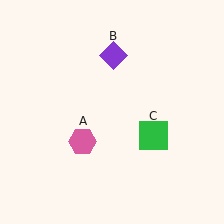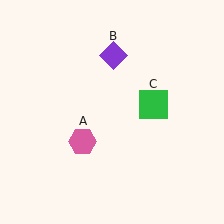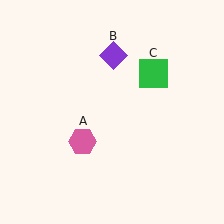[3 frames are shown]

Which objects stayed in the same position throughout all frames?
Pink hexagon (object A) and purple diamond (object B) remained stationary.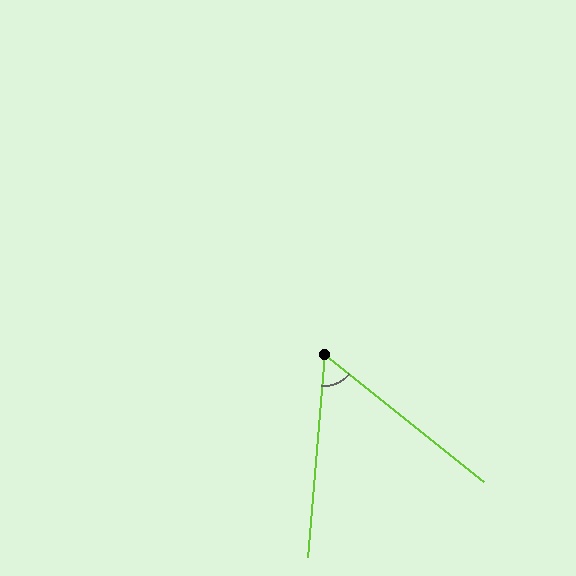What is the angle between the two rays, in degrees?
Approximately 56 degrees.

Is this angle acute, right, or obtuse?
It is acute.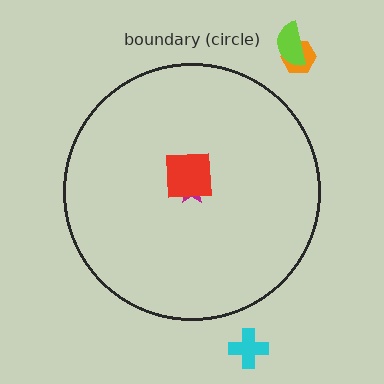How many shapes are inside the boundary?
2 inside, 3 outside.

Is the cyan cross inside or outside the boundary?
Outside.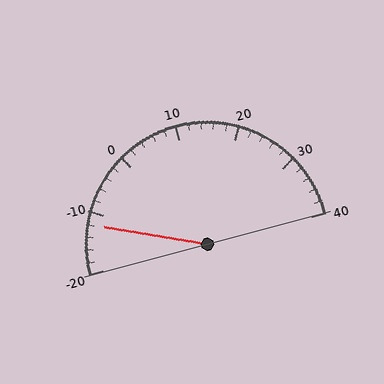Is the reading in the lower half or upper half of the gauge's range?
The reading is in the lower half of the range (-20 to 40).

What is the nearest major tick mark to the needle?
The nearest major tick mark is -10.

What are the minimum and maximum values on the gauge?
The gauge ranges from -20 to 40.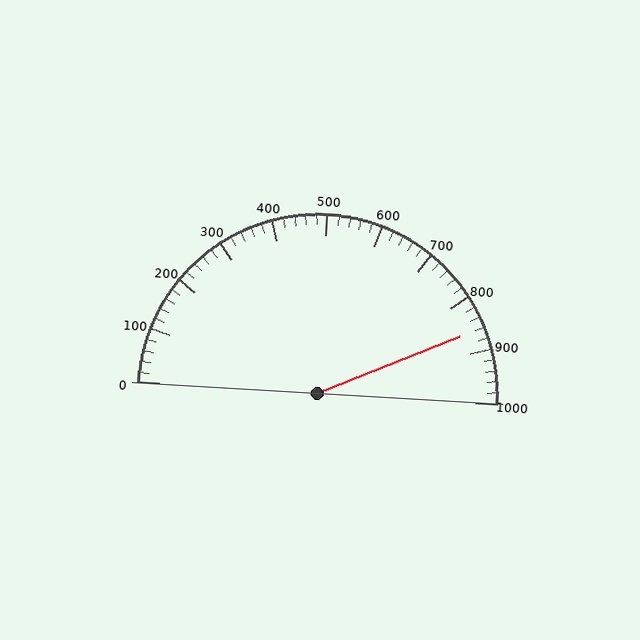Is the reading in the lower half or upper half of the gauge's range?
The reading is in the upper half of the range (0 to 1000).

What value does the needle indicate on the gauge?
The needle indicates approximately 860.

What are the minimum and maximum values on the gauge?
The gauge ranges from 0 to 1000.